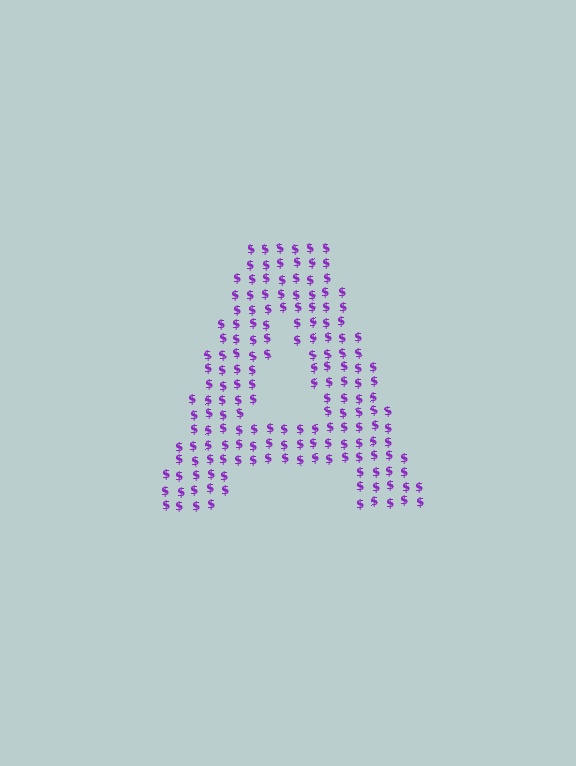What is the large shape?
The large shape is the letter A.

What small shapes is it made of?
It is made of small dollar signs.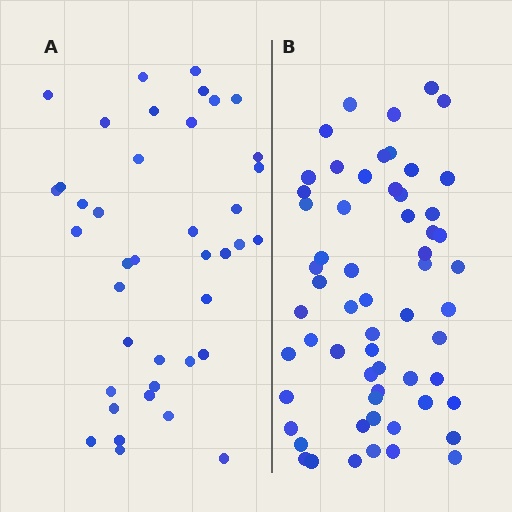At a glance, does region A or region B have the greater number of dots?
Region B (the right region) has more dots.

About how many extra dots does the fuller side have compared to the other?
Region B has approximately 20 more dots than region A.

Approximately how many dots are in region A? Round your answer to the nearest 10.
About 40 dots.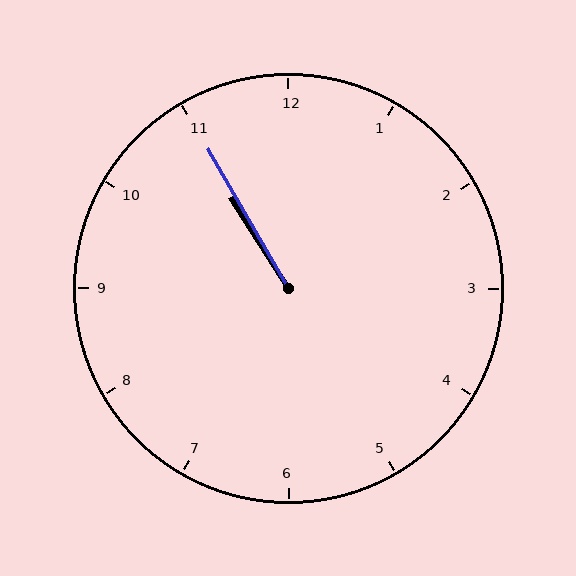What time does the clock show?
10:55.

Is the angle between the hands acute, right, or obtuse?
It is acute.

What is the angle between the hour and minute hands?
Approximately 2 degrees.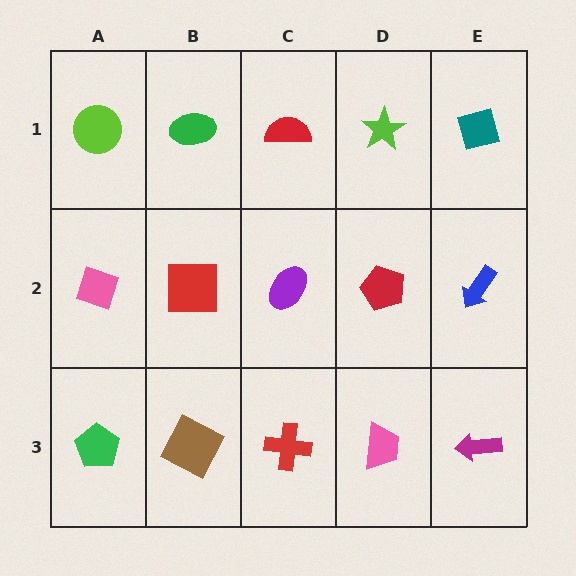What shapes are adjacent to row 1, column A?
A pink diamond (row 2, column A), a green ellipse (row 1, column B).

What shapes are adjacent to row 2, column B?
A green ellipse (row 1, column B), a brown square (row 3, column B), a pink diamond (row 2, column A), a purple ellipse (row 2, column C).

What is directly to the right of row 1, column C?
A lime star.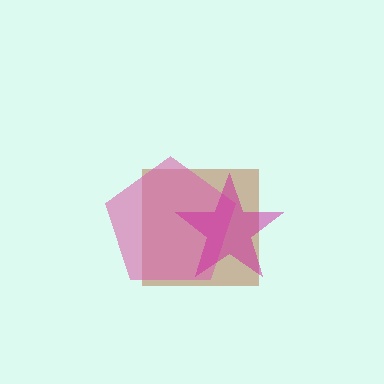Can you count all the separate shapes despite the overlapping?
Yes, there are 3 separate shapes.